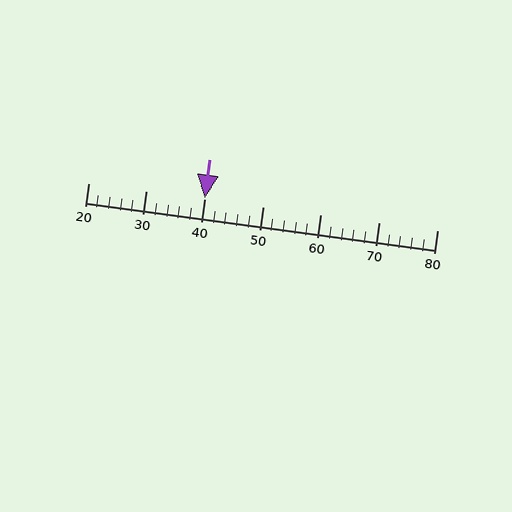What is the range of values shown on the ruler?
The ruler shows values from 20 to 80.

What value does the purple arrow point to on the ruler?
The purple arrow points to approximately 40.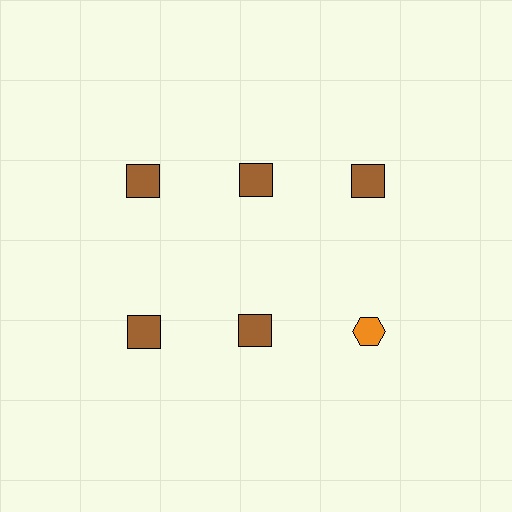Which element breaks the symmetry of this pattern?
The orange hexagon in the second row, center column breaks the symmetry. All other shapes are brown squares.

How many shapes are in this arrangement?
There are 6 shapes arranged in a grid pattern.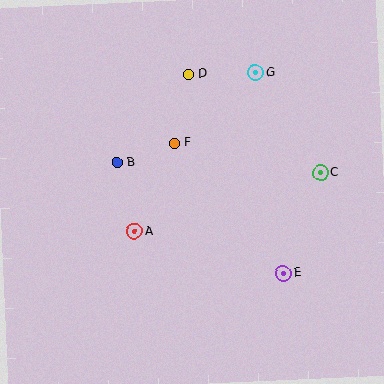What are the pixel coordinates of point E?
Point E is at (283, 273).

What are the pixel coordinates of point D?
Point D is at (188, 75).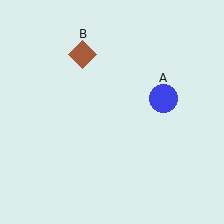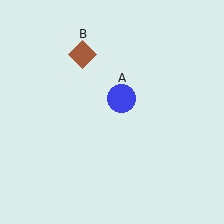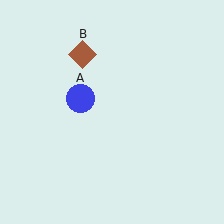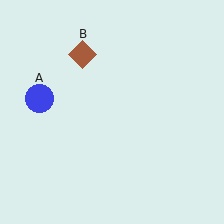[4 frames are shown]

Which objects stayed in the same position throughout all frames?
Brown diamond (object B) remained stationary.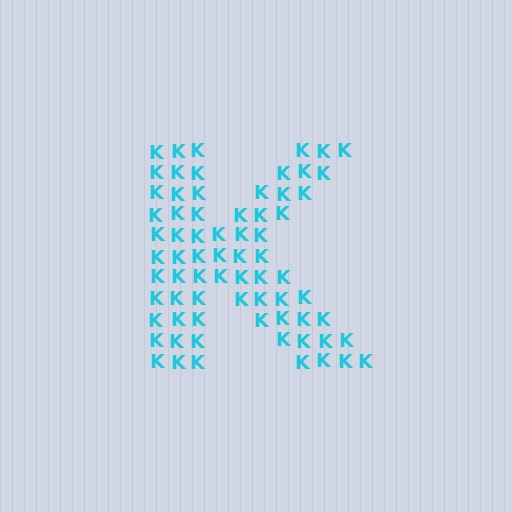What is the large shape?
The large shape is the letter K.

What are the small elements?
The small elements are letter K's.